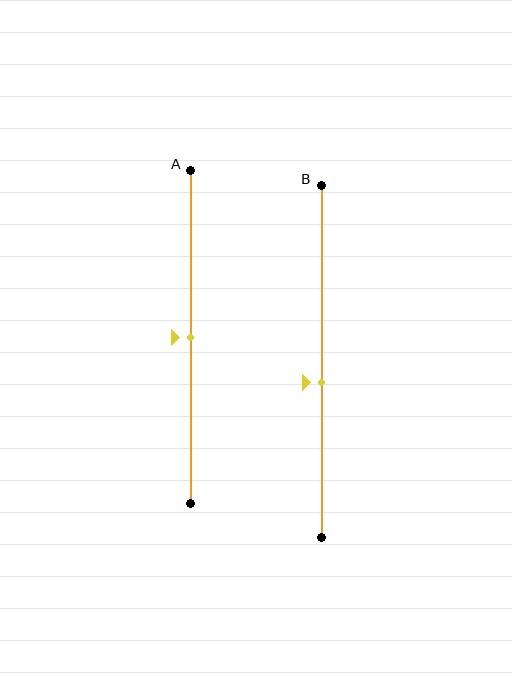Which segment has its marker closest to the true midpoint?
Segment A has its marker closest to the true midpoint.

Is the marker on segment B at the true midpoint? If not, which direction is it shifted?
No, the marker on segment B is shifted downward by about 6% of the segment length.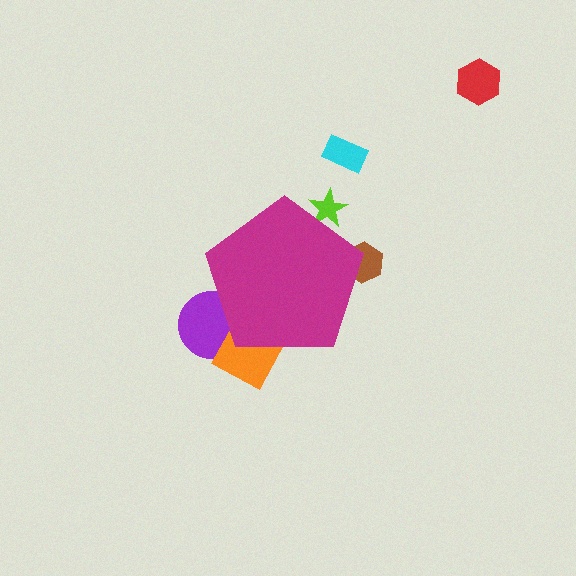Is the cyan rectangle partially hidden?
No, the cyan rectangle is fully visible.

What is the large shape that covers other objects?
A magenta pentagon.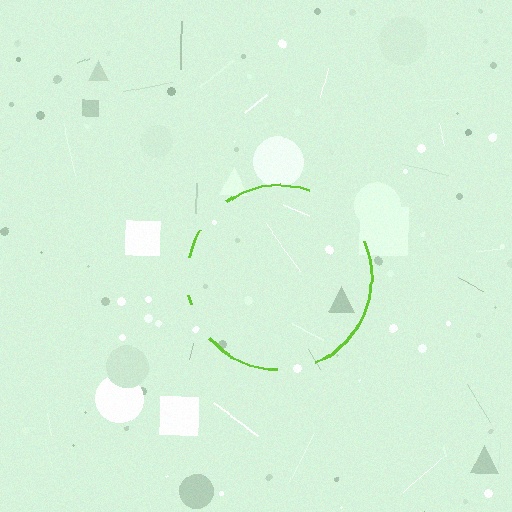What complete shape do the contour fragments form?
The contour fragments form a circle.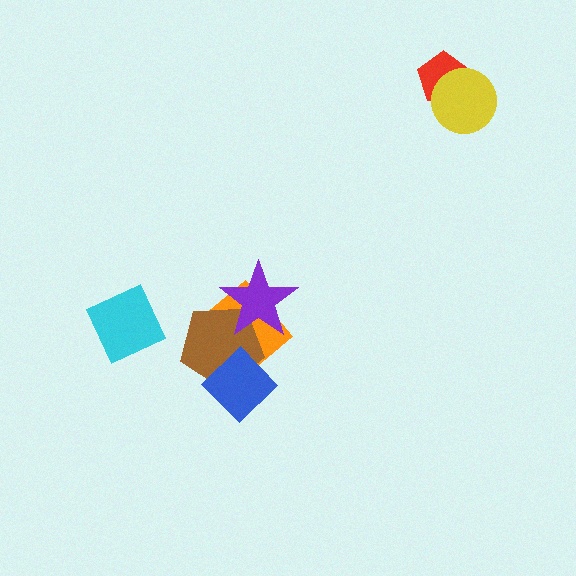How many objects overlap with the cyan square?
0 objects overlap with the cyan square.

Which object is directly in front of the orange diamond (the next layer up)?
The brown pentagon is directly in front of the orange diamond.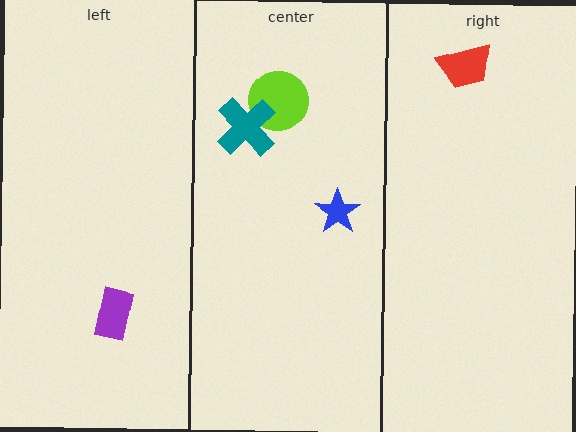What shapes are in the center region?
The blue star, the lime circle, the teal cross.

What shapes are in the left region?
The purple rectangle.